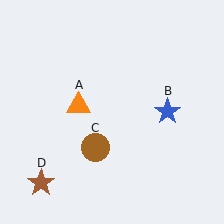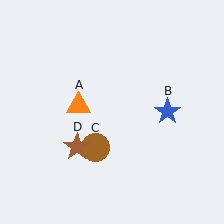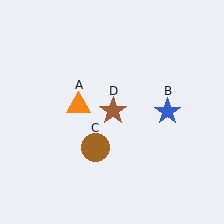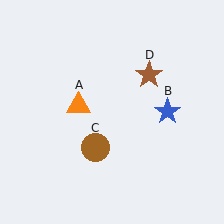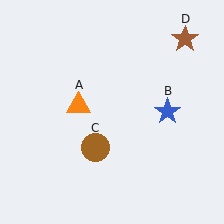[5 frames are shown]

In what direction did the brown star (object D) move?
The brown star (object D) moved up and to the right.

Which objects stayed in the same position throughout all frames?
Orange triangle (object A) and blue star (object B) and brown circle (object C) remained stationary.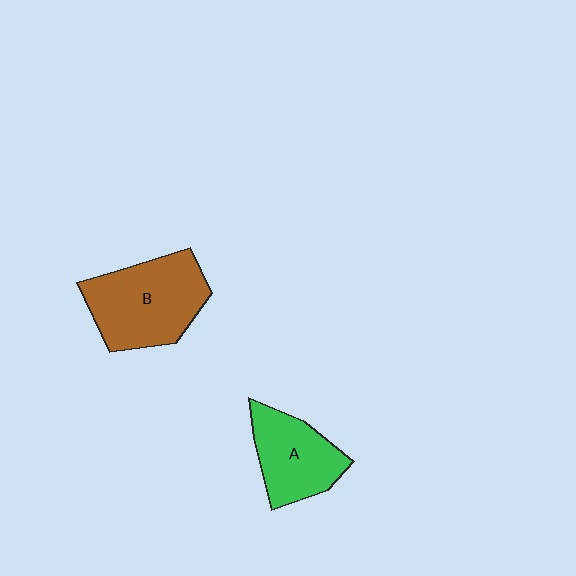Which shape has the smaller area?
Shape A (green).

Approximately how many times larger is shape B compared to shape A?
Approximately 1.4 times.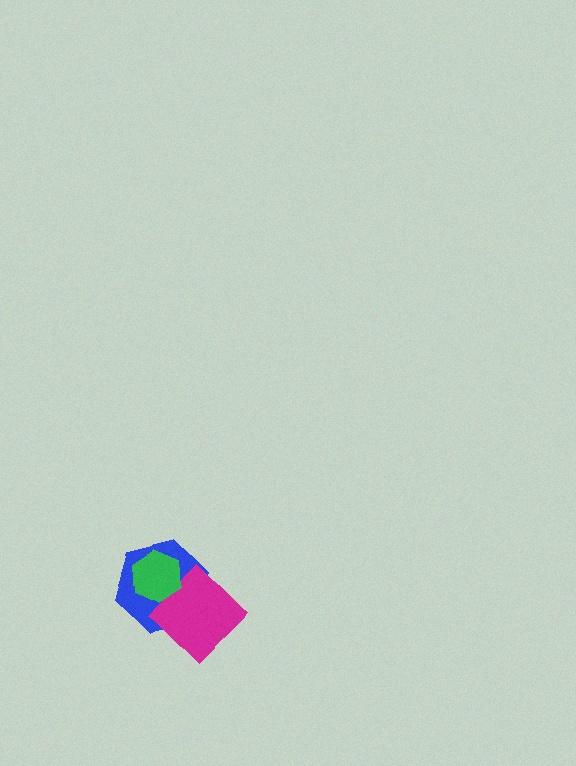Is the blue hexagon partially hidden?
Yes, it is partially covered by another shape.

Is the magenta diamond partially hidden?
Yes, it is partially covered by another shape.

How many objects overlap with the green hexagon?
2 objects overlap with the green hexagon.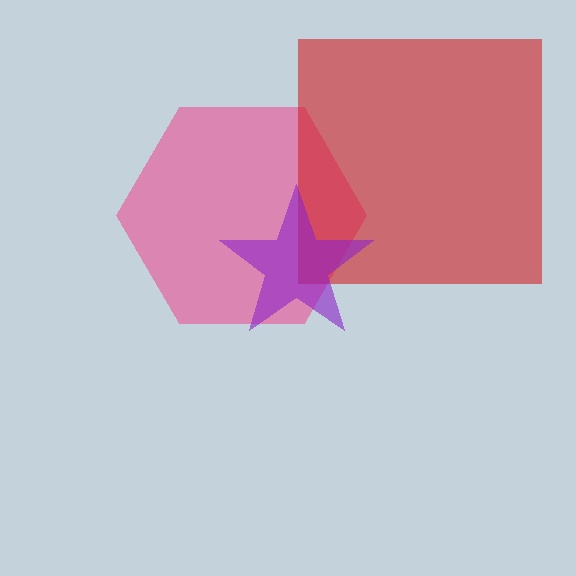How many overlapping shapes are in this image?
There are 3 overlapping shapes in the image.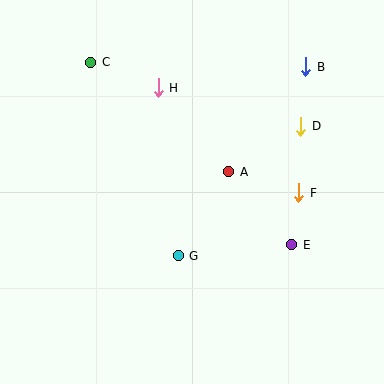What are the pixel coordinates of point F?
Point F is at (299, 193).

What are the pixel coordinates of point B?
Point B is at (306, 67).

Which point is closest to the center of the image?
Point A at (229, 172) is closest to the center.